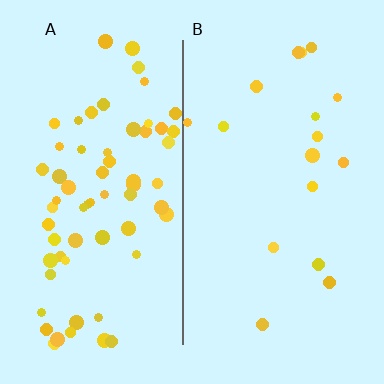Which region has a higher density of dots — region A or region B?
A (the left).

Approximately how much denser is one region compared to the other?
Approximately 3.9× — region A over region B.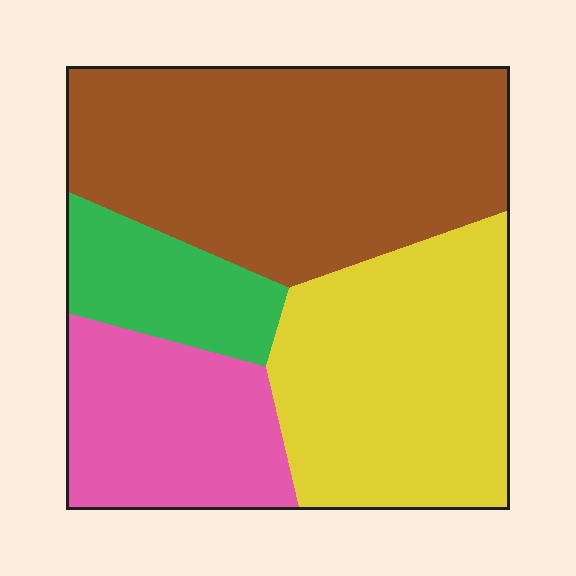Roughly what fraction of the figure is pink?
Pink covers around 20% of the figure.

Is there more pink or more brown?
Brown.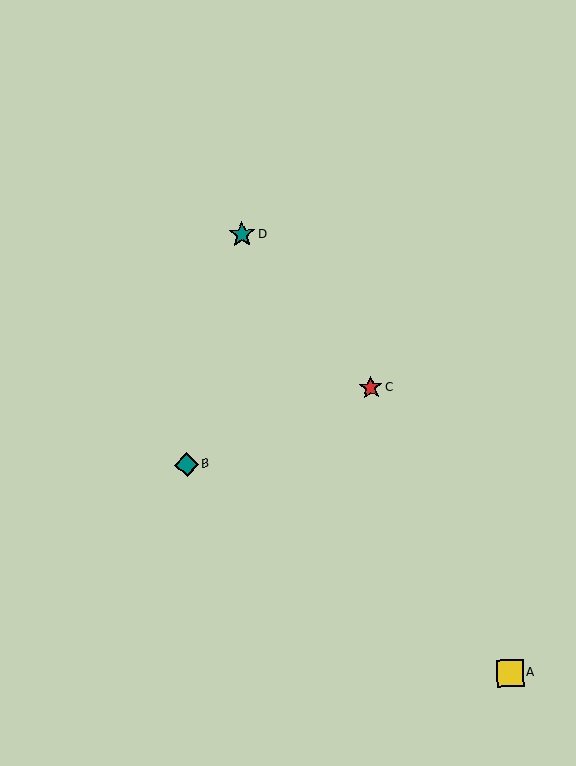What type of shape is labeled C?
Shape C is a red star.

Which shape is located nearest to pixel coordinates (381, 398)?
The red star (labeled C) at (371, 387) is nearest to that location.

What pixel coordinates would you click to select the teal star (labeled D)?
Click at (242, 234) to select the teal star D.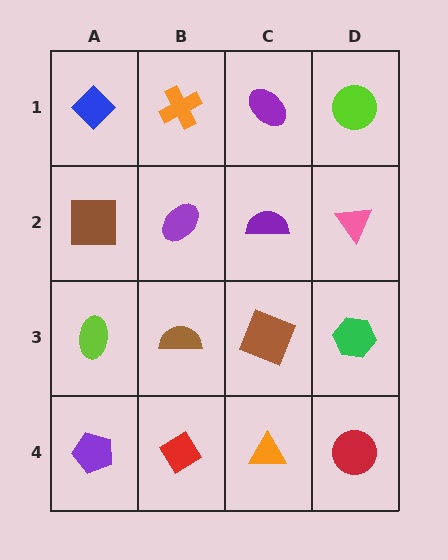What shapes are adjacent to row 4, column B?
A brown semicircle (row 3, column B), a purple pentagon (row 4, column A), an orange triangle (row 4, column C).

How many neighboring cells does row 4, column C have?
3.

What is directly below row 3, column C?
An orange triangle.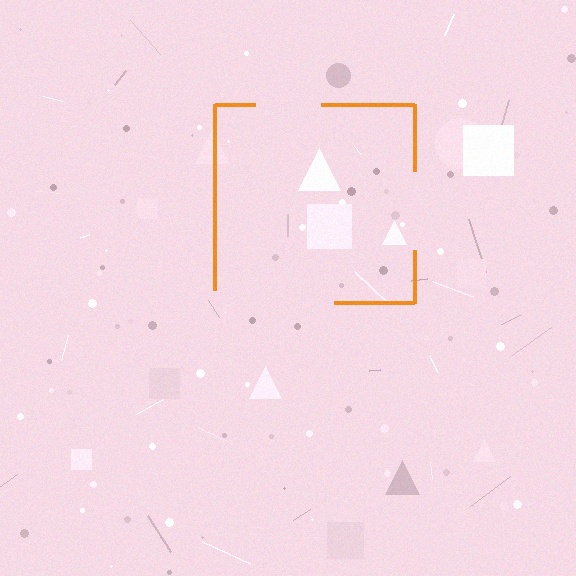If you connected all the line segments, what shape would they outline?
They would outline a square.